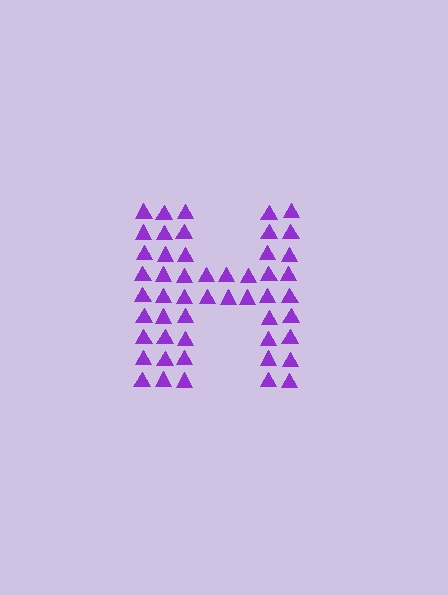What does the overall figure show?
The overall figure shows the letter H.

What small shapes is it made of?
It is made of small triangles.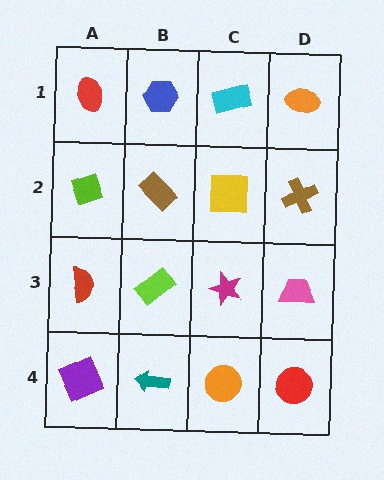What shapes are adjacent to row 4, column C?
A magenta star (row 3, column C), a teal arrow (row 4, column B), a red circle (row 4, column D).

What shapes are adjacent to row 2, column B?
A blue hexagon (row 1, column B), a lime rectangle (row 3, column B), a lime diamond (row 2, column A), a yellow square (row 2, column C).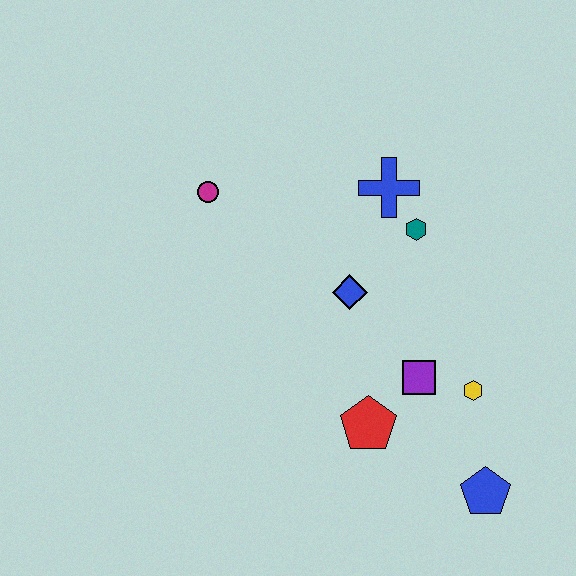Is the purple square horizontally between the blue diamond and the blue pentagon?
Yes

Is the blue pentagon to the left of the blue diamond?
No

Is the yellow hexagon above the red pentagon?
Yes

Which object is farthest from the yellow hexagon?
The magenta circle is farthest from the yellow hexagon.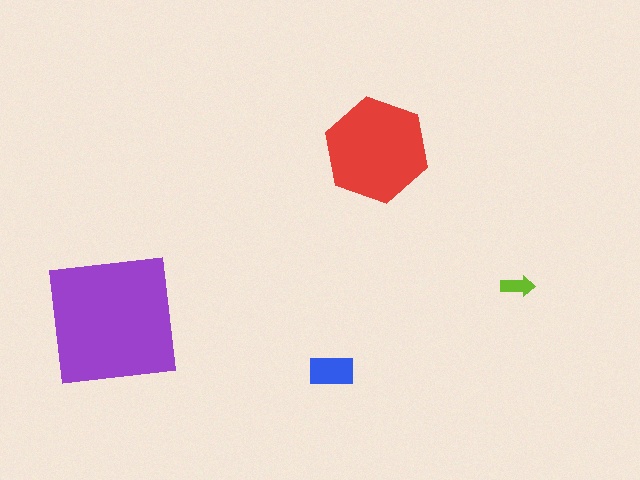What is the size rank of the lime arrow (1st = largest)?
4th.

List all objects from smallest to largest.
The lime arrow, the blue rectangle, the red hexagon, the purple square.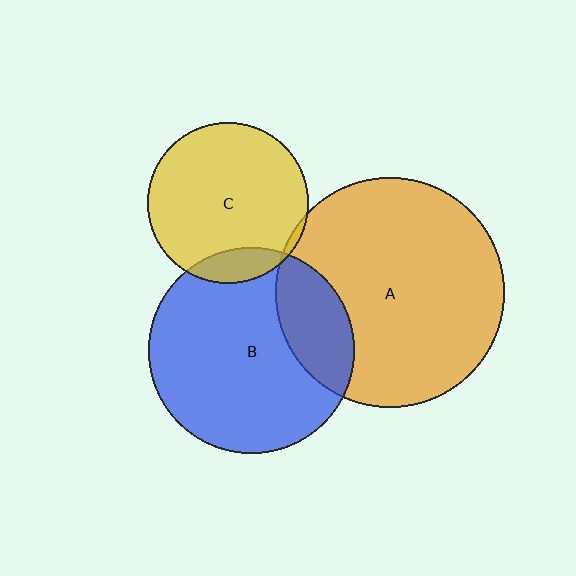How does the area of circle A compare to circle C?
Approximately 2.0 times.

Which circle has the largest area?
Circle A (orange).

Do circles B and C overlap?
Yes.